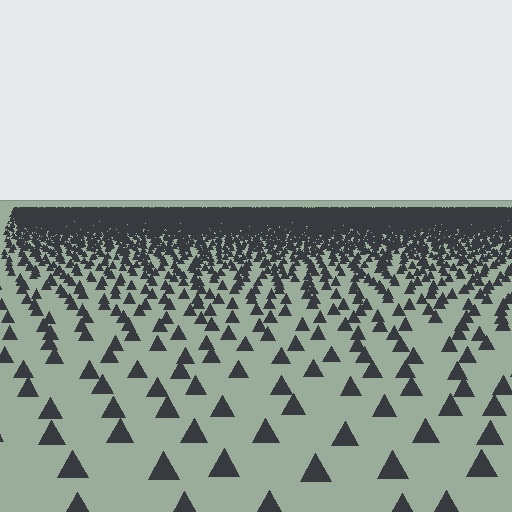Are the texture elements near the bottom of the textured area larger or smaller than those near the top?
Larger. Near the bottom, elements are closer to the viewer and appear at a bigger on-screen size.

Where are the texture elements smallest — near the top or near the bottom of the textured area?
Near the top.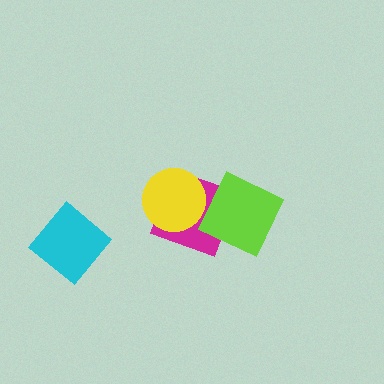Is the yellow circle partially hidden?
Yes, it is partially covered by another shape.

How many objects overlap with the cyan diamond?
0 objects overlap with the cyan diamond.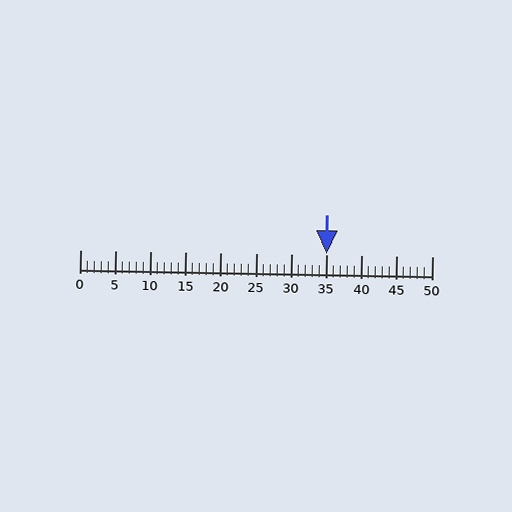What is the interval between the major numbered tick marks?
The major tick marks are spaced 5 units apart.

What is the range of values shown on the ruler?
The ruler shows values from 0 to 50.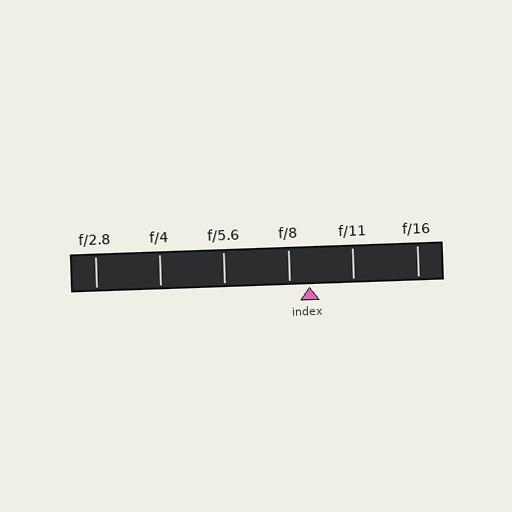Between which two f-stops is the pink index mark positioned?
The index mark is between f/8 and f/11.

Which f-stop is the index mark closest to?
The index mark is closest to f/8.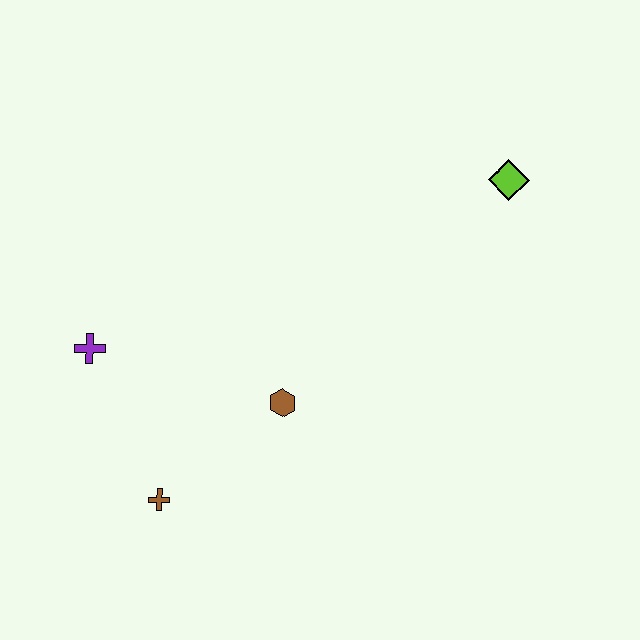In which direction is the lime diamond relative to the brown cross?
The lime diamond is to the right of the brown cross.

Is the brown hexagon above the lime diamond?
No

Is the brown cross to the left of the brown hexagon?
Yes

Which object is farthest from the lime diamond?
The brown cross is farthest from the lime diamond.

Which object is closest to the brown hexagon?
The brown cross is closest to the brown hexagon.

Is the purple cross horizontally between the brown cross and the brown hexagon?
No